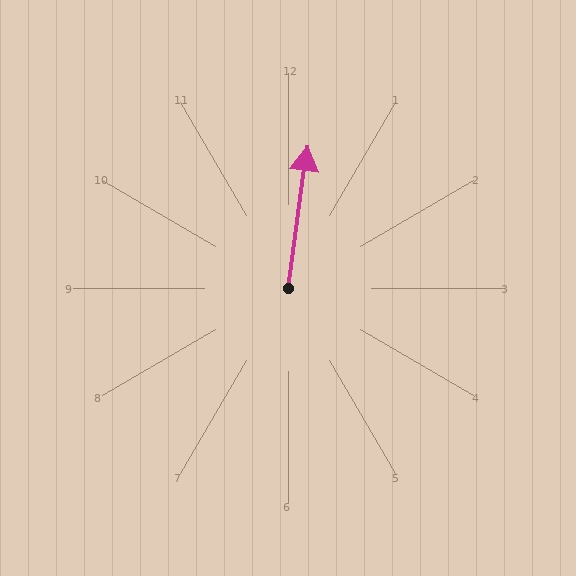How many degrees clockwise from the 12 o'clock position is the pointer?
Approximately 8 degrees.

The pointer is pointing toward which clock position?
Roughly 12 o'clock.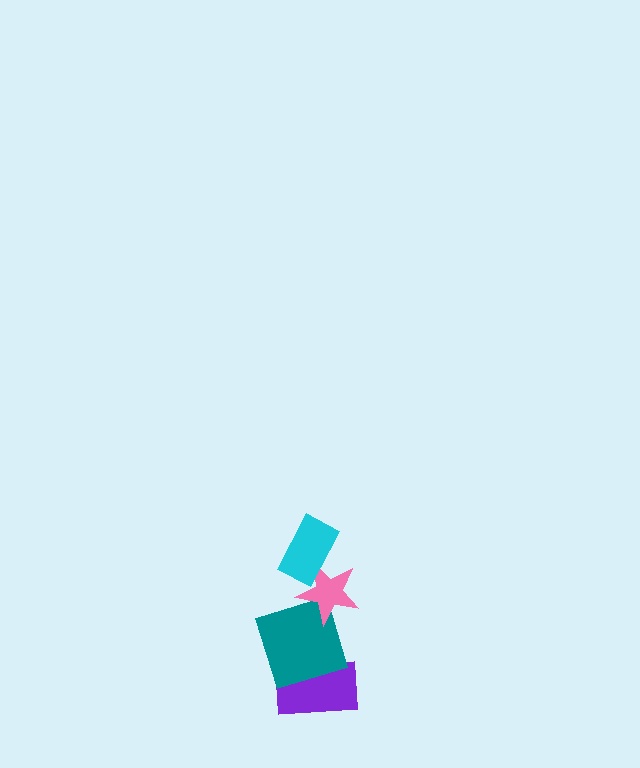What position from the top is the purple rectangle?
The purple rectangle is 4th from the top.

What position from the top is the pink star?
The pink star is 2nd from the top.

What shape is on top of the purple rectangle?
The teal square is on top of the purple rectangle.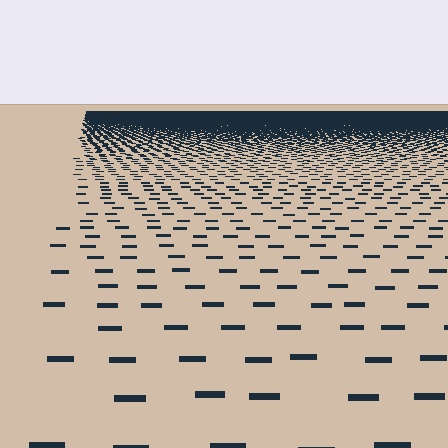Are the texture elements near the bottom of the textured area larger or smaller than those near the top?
Larger. Near the bottom, elements are closer to the viewer and appear at a bigger on-screen size.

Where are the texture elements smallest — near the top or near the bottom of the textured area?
Near the top.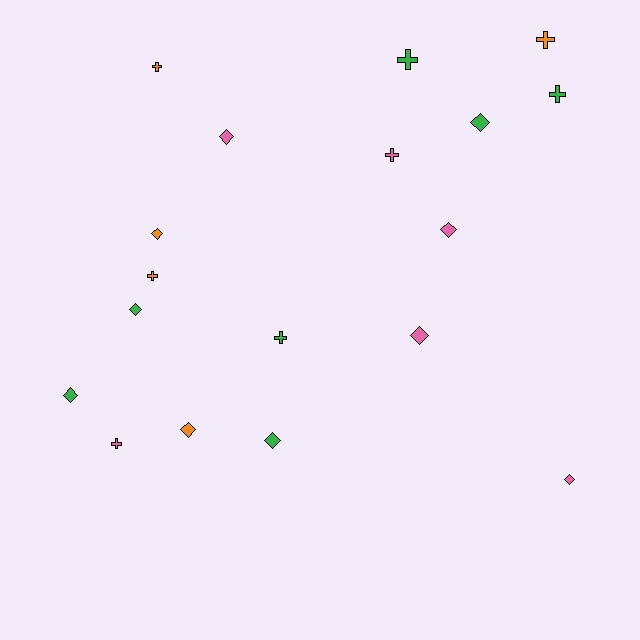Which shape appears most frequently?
Diamond, with 10 objects.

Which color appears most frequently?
Green, with 7 objects.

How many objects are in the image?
There are 18 objects.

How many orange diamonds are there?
There are 2 orange diamonds.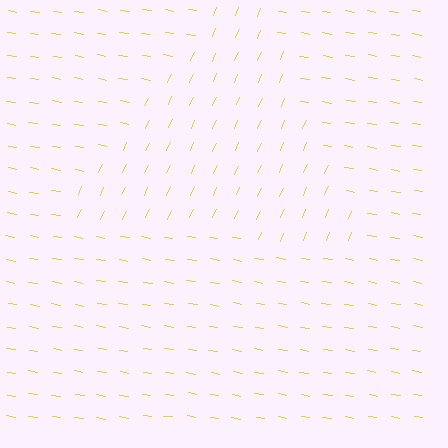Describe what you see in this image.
The image is filled with small yellow line segments. A triangle region in the image has lines oriented differently from the surrounding lines, creating a visible texture boundary.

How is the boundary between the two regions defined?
The boundary is defined purely by a change in line orientation (approximately 75 degrees difference). All lines are the same color and thickness.